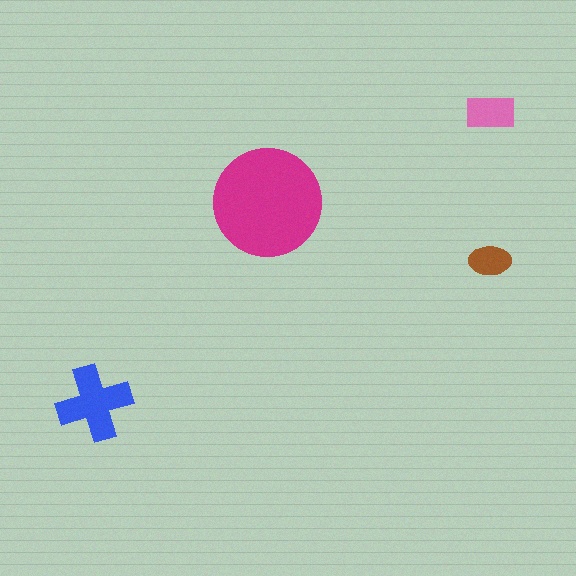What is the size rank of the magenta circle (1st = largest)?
1st.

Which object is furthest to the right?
The pink rectangle is rightmost.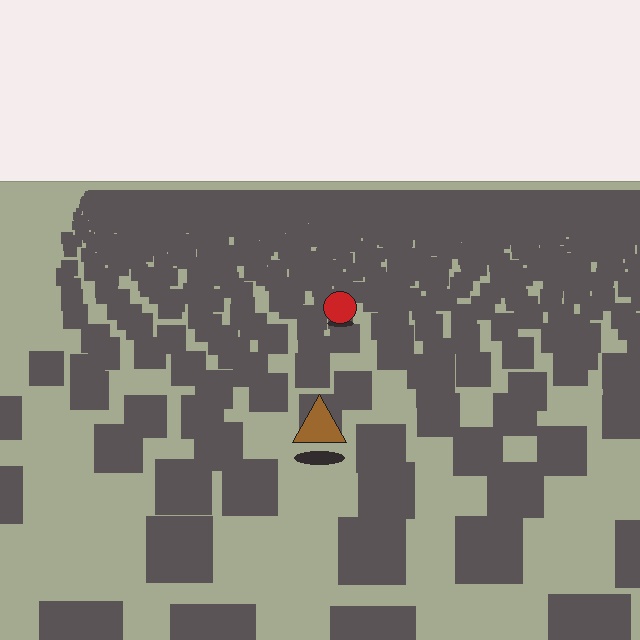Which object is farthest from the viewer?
The red circle is farthest from the viewer. It appears smaller and the ground texture around it is denser.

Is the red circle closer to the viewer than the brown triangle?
No. The brown triangle is closer — you can tell from the texture gradient: the ground texture is coarser near it.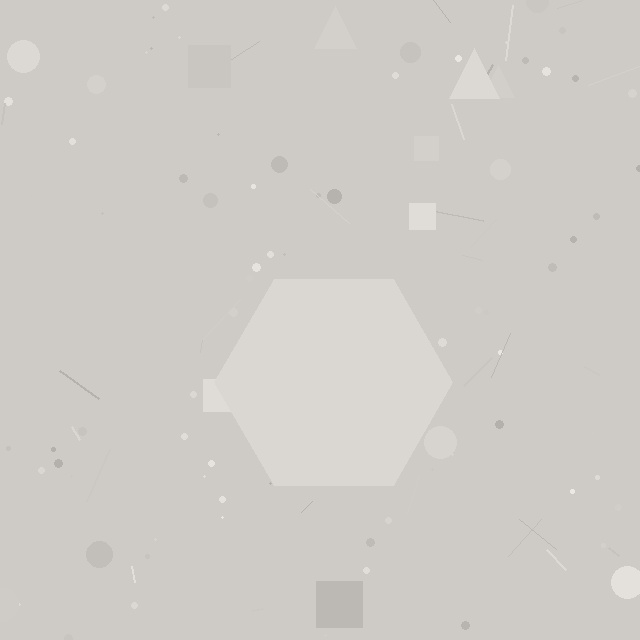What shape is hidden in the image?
A hexagon is hidden in the image.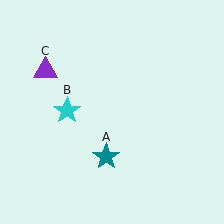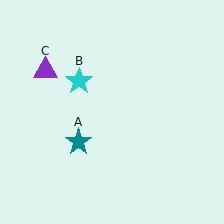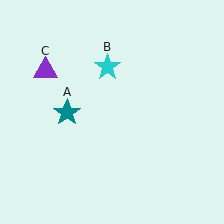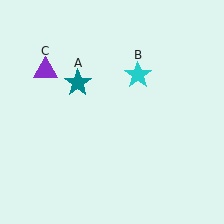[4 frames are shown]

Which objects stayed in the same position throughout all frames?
Purple triangle (object C) remained stationary.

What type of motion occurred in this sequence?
The teal star (object A), cyan star (object B) rotated clockwise around the center of the scene.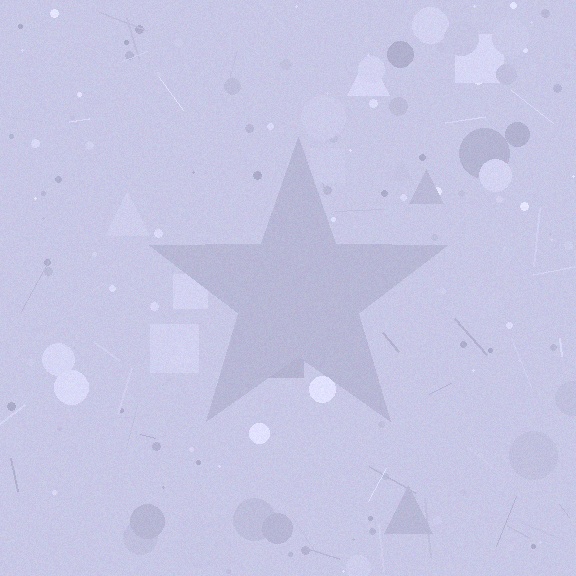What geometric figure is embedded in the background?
A star is embedded in the background.